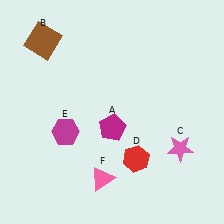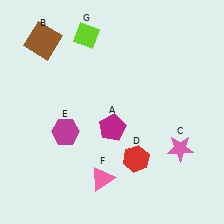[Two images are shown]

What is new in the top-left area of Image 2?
A lime diamond (G) was added in the top-left area of Image 2.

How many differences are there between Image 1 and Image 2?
There is 1 difference between the two images.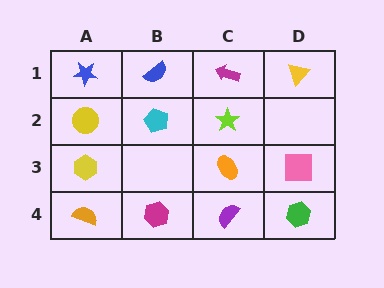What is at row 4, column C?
A purple semicircle.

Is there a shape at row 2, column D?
No, that cell is empty.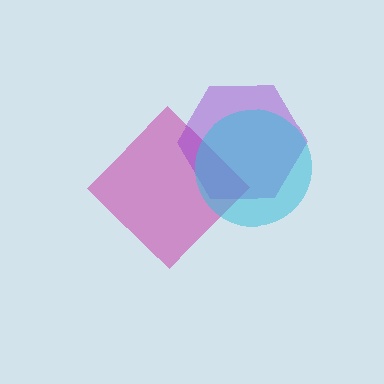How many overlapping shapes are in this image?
There are 3 overlapping shapes in the image.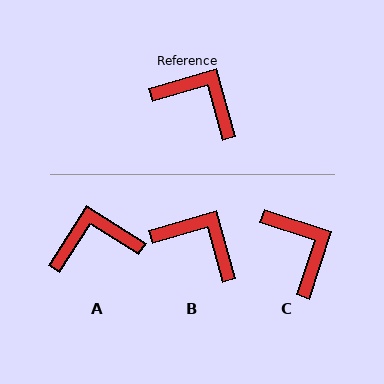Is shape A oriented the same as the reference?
No, it is off by about 42 degrees.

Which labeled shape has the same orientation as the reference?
B.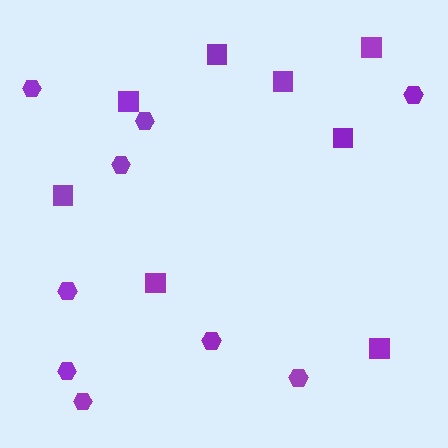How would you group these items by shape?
There are 2 groups: one group of hexagons (9) and one group of squares (8).